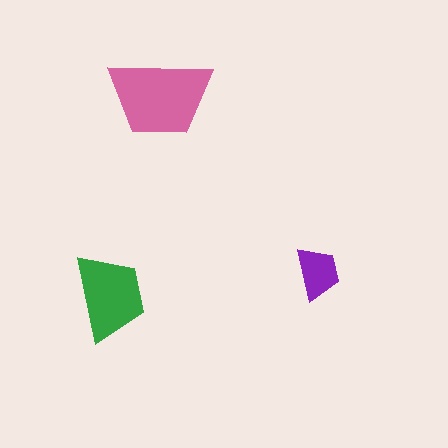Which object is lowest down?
The green trapezoid is bottommost.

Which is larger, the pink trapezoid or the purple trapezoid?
The pink one.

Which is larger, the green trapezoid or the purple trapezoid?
The green one.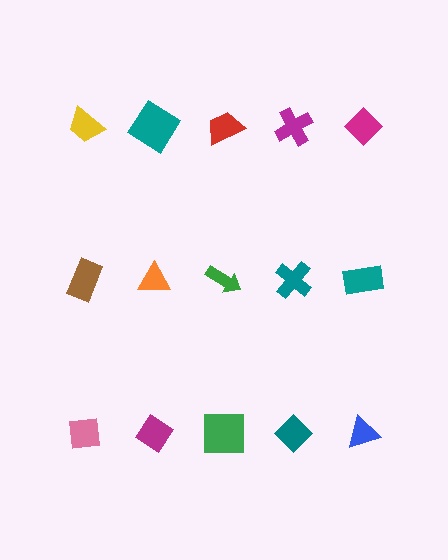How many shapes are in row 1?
5 shapes.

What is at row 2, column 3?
A green arrow.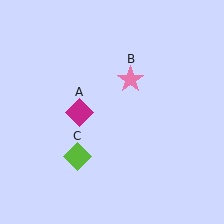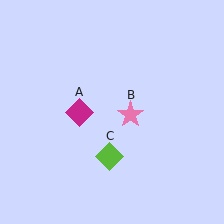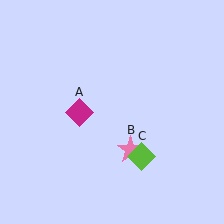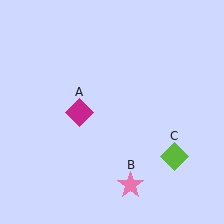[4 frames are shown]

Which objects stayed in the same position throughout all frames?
Magenta diamond (object A) remained stationary.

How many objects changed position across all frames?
2 objects changed position: pink star (object B), lime diamond (object C).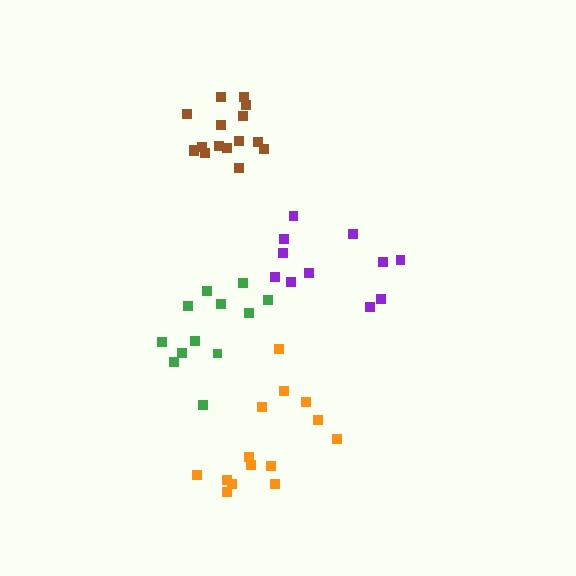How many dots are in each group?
Group 1: 16 dots, Group 2: 12 dots, Group 3: 11 dots, Group 4: 14 dots (53 total).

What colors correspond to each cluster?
The clusters are colored: brown, green, purple, orange.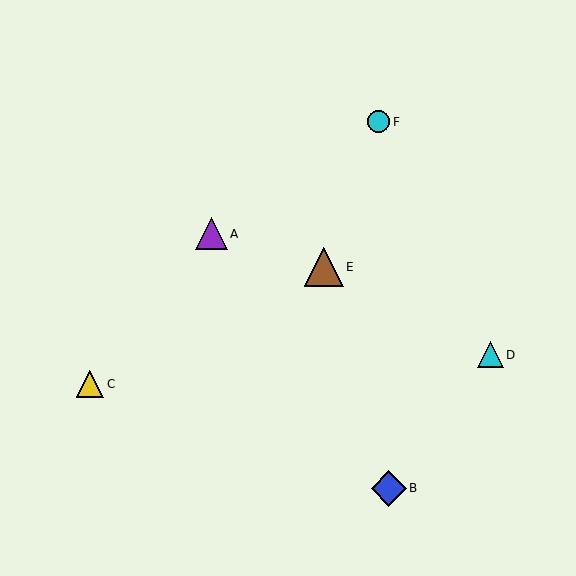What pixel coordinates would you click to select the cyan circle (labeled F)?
Click at (379, 122) to select the cyan circle F.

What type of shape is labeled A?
Shape A is a purple triangle.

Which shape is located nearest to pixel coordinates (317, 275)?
The brown triangle (labeled E) at (324, 267) is nearest to that location.